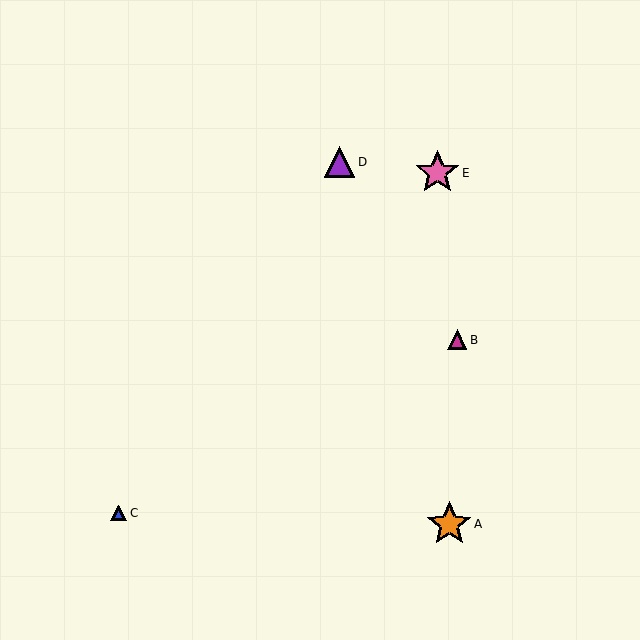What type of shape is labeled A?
Shape A is an orange star.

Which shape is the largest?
The orange star (labeled A) is the largest.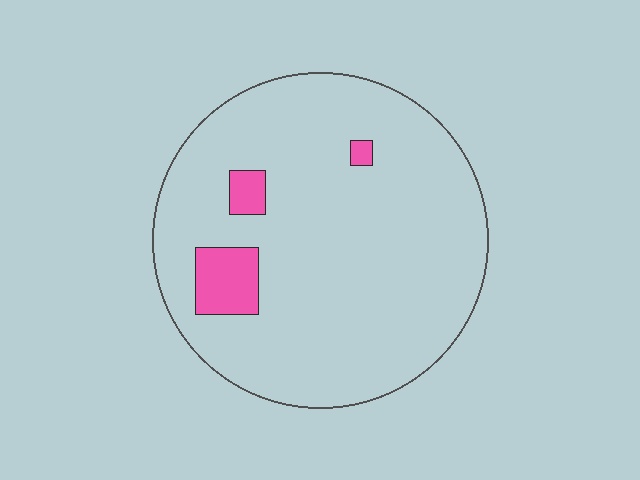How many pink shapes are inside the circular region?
3.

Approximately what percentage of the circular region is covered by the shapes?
Approximately 5%.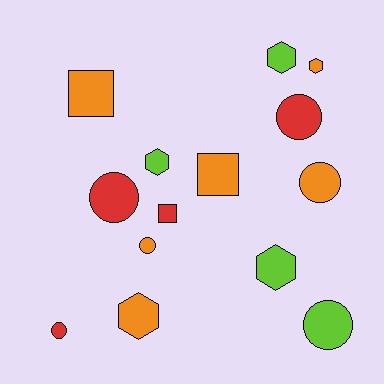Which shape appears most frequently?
Circle, with 6 objects.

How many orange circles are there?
There are 2 orange circles.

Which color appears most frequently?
Orange, with 6 objects.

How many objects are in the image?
There are 14 objects.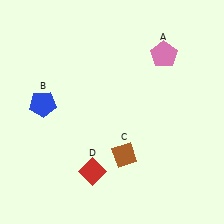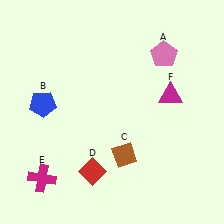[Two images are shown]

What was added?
A magenta cross (E), a magenta triangle (F) were added in Image 2.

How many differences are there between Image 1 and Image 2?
There are 2 differences between the two images.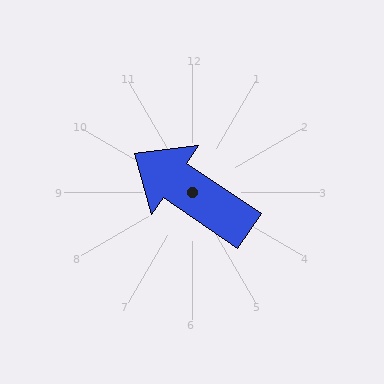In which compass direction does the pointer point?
Northwest.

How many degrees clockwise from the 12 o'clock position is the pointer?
Approximately 304 degrees.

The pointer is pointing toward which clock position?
Roughly 10 o'clock.